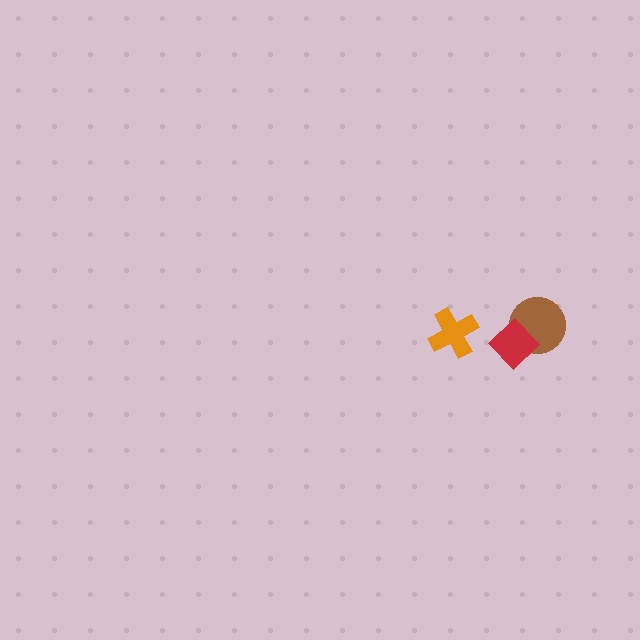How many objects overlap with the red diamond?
1 object overlaps with the red diamond.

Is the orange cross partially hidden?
No, no other shape covers it.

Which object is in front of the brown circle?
The red diamond is in front of the brown circle.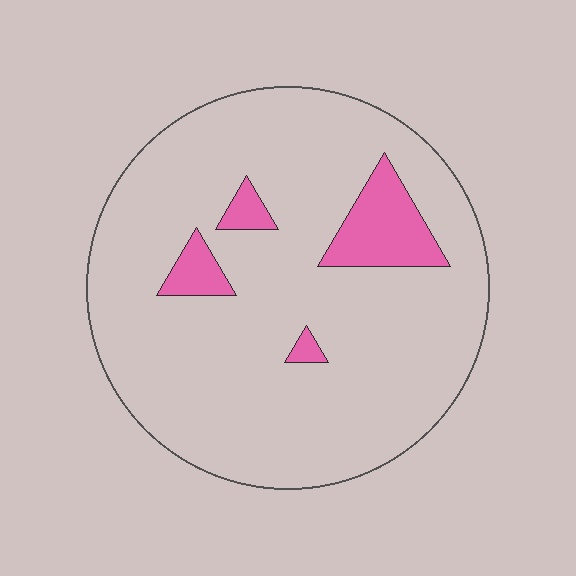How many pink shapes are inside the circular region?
4.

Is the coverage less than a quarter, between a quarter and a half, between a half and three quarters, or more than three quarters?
Less than a quarter.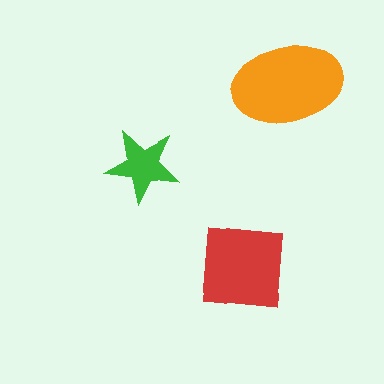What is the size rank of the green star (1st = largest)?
3rd.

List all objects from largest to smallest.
The orange ellipse, the red square, the green star.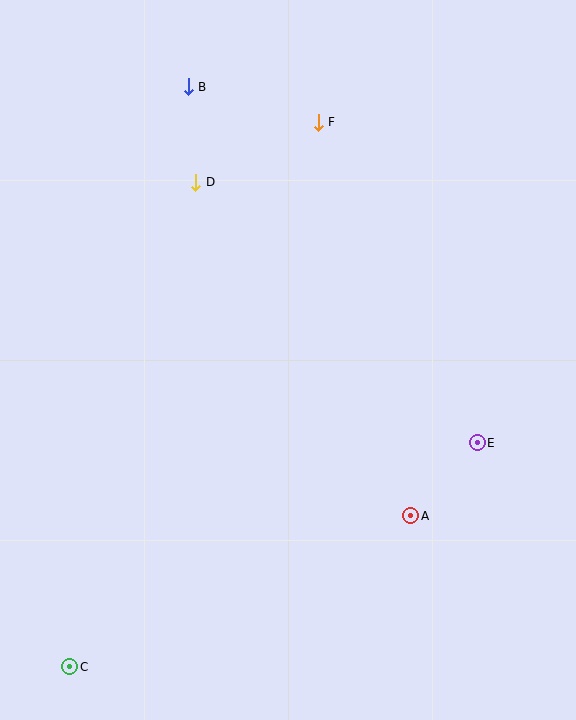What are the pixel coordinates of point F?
Point F is at (318, 123).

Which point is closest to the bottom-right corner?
Point A is closest to the bottom-right corner.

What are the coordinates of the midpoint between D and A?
The midpoint between D and A is at (303, 349).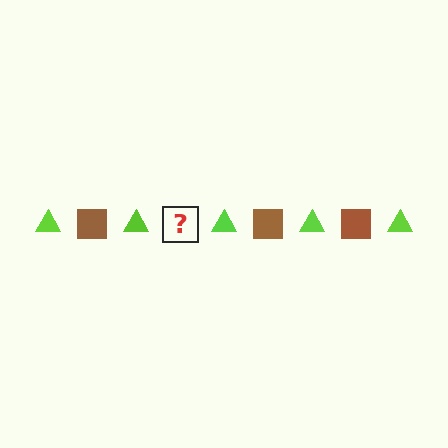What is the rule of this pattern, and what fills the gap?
The rule is that the pattern alternates between lime triangle and brown square. The gap should be filled with a brown square.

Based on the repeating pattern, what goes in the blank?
The blank should be a brown square.